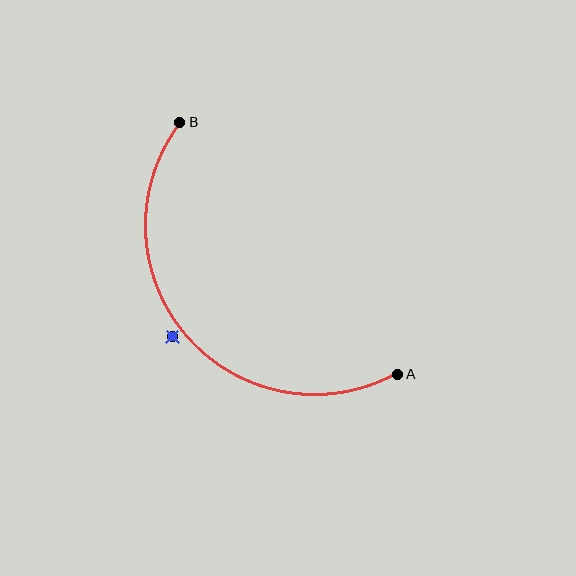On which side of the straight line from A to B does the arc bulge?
The arc bulges below and to the left of the straight line connecting A and B.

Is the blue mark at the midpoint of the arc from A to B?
No — the blue mark does not lie on the arc at all. It sits slightly outside the curve.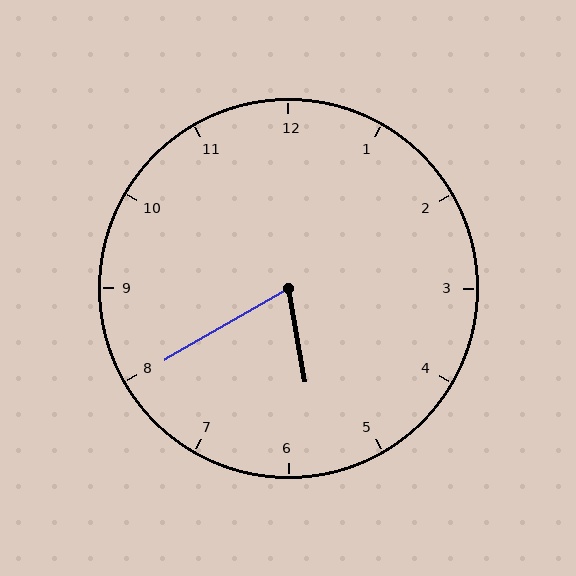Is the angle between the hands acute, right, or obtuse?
It is acute.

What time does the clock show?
5:40.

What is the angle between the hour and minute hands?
Approximately 70 degrees.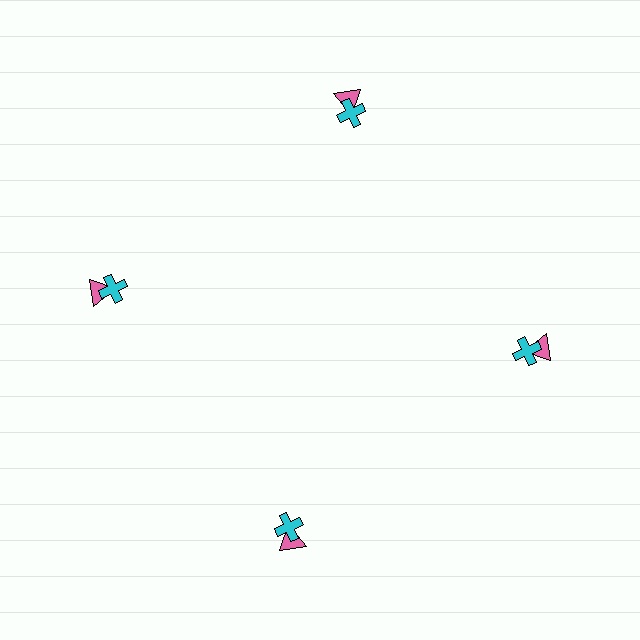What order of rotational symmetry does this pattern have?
This pattern has 4-fold rotational symmetry.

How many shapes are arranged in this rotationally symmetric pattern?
There are 8 shapes, arranged in 4 groups of 2.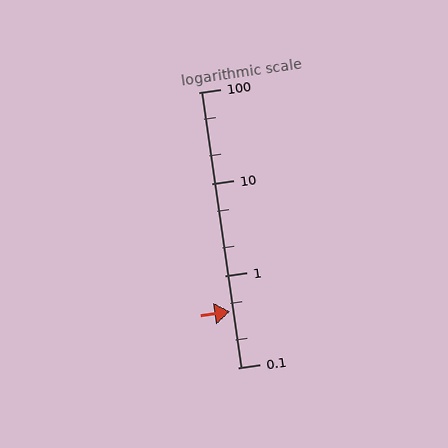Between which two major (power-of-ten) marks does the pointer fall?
The pointer is between 0.1 and 1.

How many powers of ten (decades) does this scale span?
The scale spans 3 decades, from 0.1 to 100.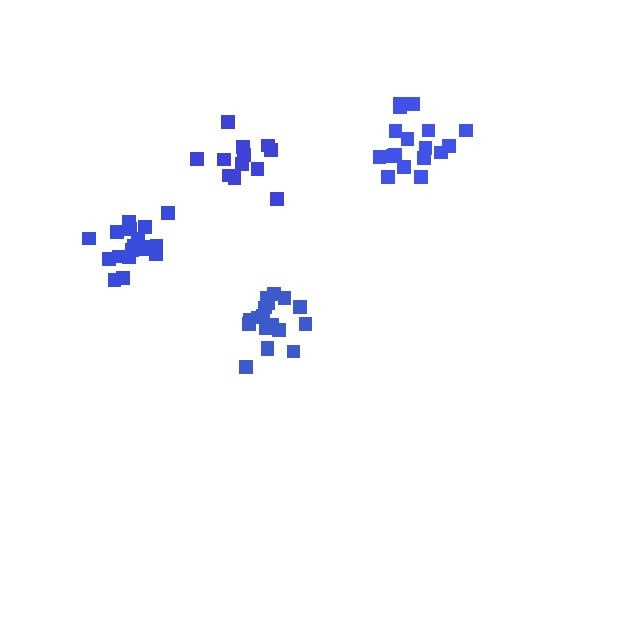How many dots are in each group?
Group 1: 18 dots, Group 2: 12 dots, Group 3: 17 dots, Group 4: 18 dots (65 total).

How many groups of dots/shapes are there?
There are 4 groups.